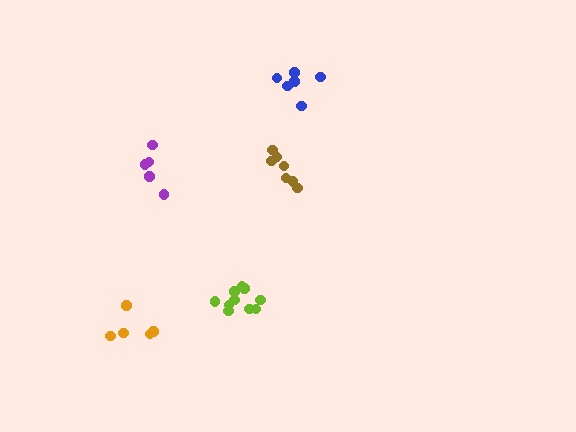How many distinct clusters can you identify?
There are 5 distinct clusters.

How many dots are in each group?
Group 1: 5 dots, Group 2: 7 dots, Group 3: 5 dots, Group 4: 10 dots, Group 5: 7 dots (34 total).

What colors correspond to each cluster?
The clusters are colored: purple, brown, orange, lime, blue.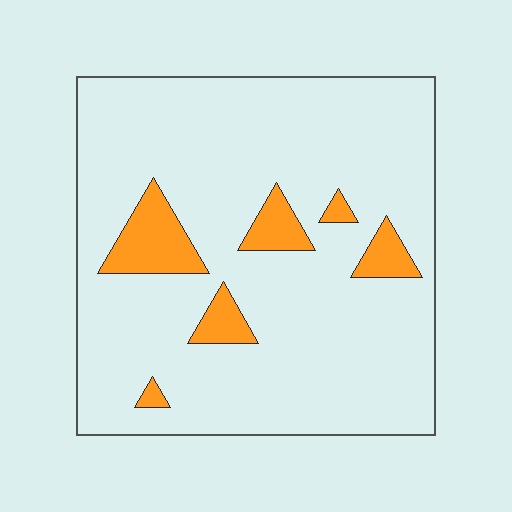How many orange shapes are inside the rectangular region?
6.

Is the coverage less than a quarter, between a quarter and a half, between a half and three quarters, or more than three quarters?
Less than a quarter.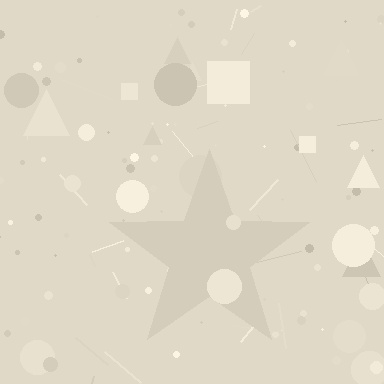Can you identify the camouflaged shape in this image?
The camouflaged shape is a star.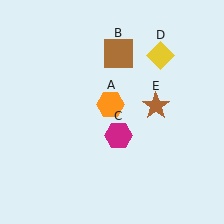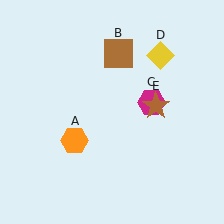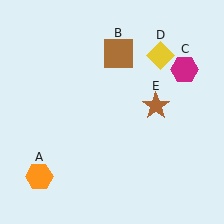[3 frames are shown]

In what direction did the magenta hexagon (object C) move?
The magenta hexagon (object C) moved up and to the right.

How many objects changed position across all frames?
2 objects changed position: orange hexagon (object A), magenta hexagon (object C).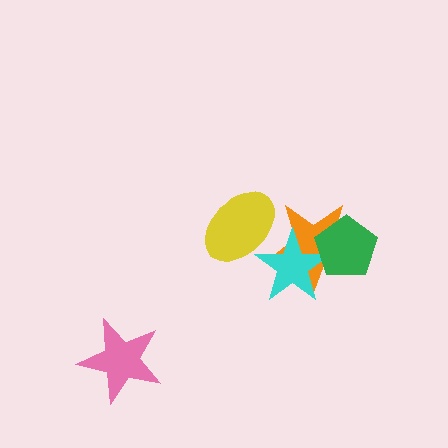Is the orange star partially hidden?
Yes, it is partially covered by another shape.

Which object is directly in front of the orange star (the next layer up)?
The cyan star is directly in front of the orange star.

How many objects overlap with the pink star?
0 objects overlap with the pink star.